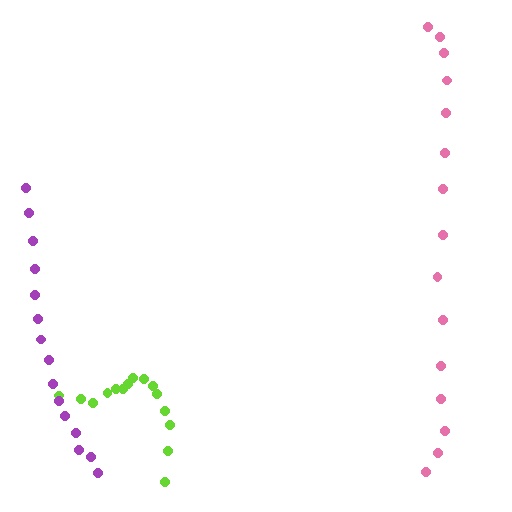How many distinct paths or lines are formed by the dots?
There are 3 distinct paths.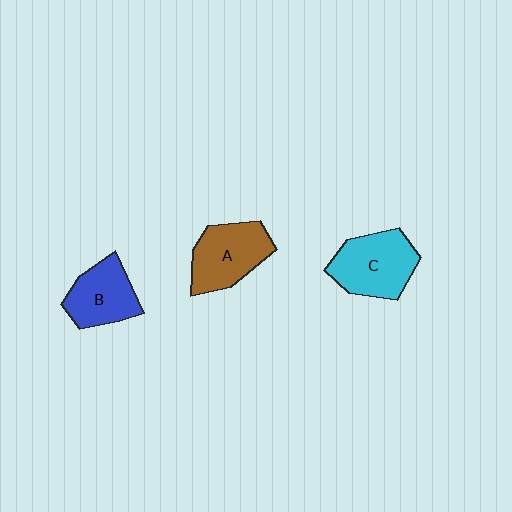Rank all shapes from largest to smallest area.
From largest to smallest: C (cyan), A (brown), B (blue).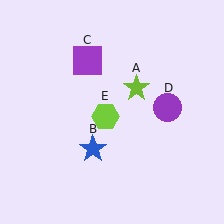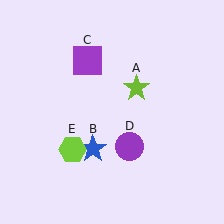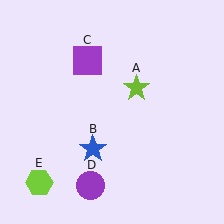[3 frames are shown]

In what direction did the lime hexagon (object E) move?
The lime hexagon (object E) moved down and to the left.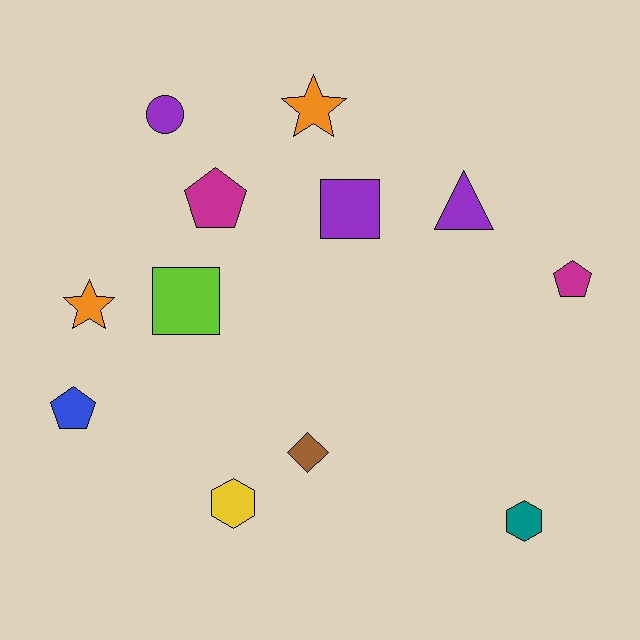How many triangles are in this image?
There is 1 triangle.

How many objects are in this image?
There are 12 objects.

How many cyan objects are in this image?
There are no cyan objects.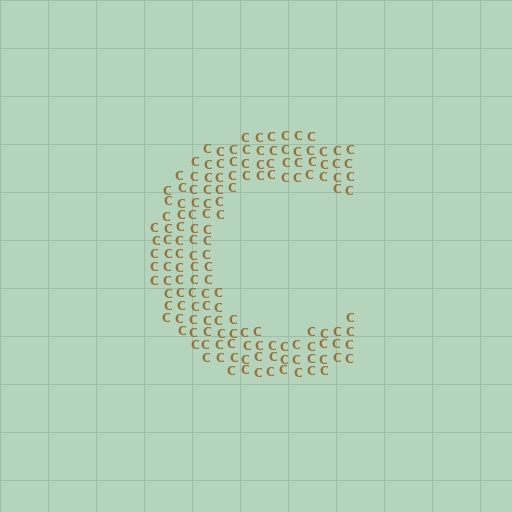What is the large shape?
The large shape is the letter C.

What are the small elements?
The small elements are letter C's.